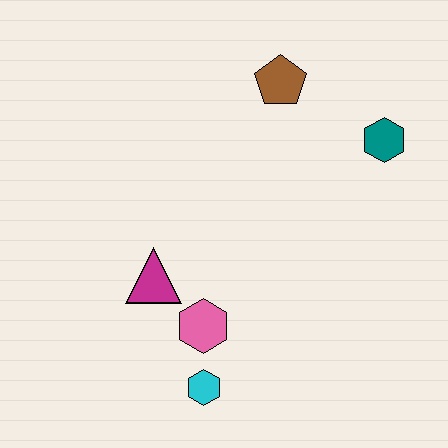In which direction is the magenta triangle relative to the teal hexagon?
The magenta triangle is to the left of the teal hexagon.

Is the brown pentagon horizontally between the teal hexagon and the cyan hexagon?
Yes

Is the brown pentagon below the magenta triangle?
No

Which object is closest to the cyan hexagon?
The pink hexagon is closest to the cyan hexagon.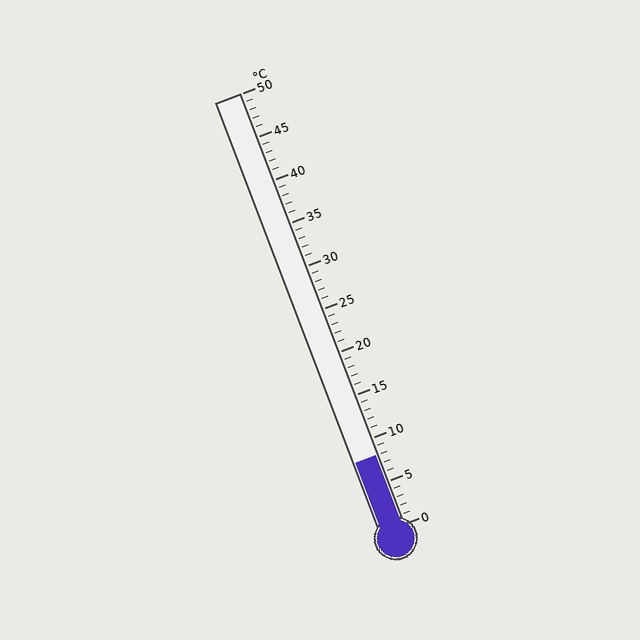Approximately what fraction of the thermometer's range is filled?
The thermometer is filled to approximately 15% of its range.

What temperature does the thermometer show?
The thermometer shows approximately 8°C.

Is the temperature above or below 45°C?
The temperature is below 45°C.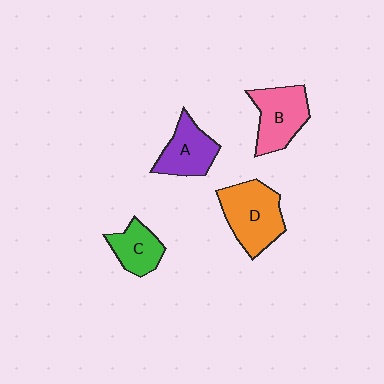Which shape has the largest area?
Shape D (orange).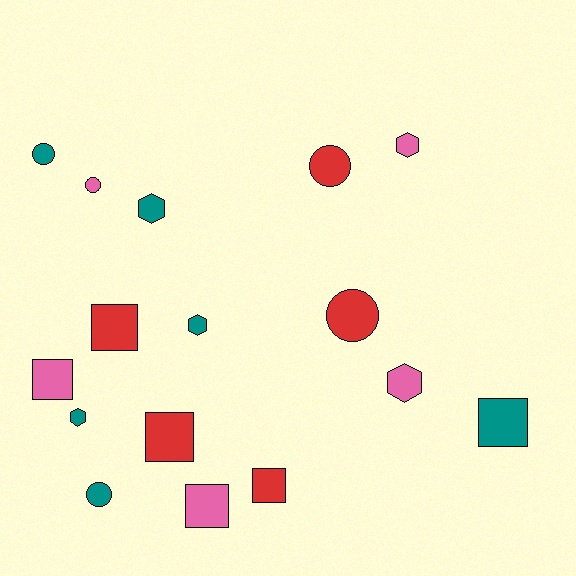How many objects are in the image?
There are 16 objects.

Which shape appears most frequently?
Square, with 6 objects.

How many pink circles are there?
There is 1 pink circle.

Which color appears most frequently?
Teal, with 6 objects.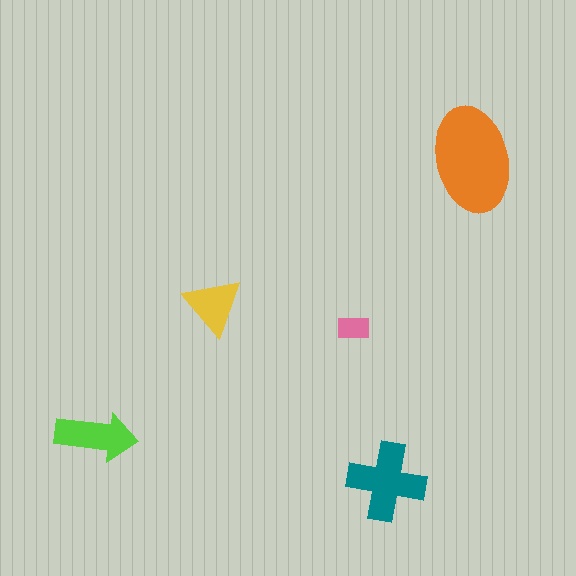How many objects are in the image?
There are 5 objects in the image.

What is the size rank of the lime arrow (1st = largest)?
3rd.